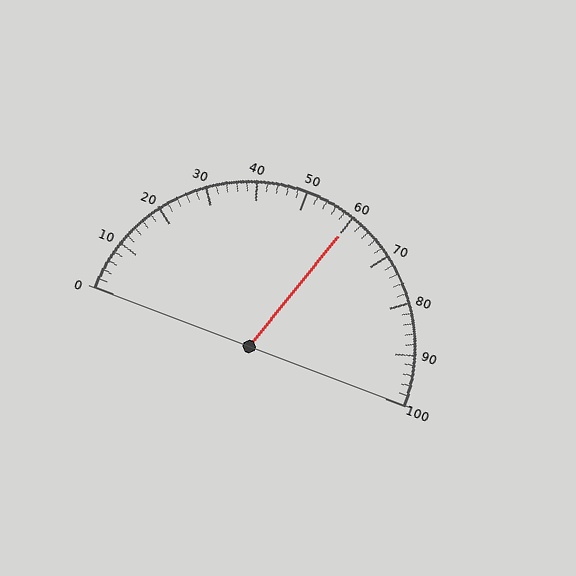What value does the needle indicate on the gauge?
The needle indicates approximately 60.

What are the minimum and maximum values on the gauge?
The gauge ranges from 0 to 100.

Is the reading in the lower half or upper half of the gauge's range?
The reading is in the upper half of the range (0 to 100).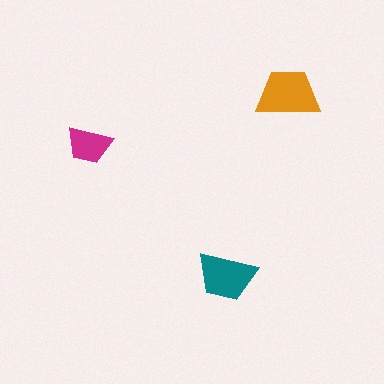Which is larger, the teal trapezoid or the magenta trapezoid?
The teal one.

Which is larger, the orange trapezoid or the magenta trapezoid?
The orange one.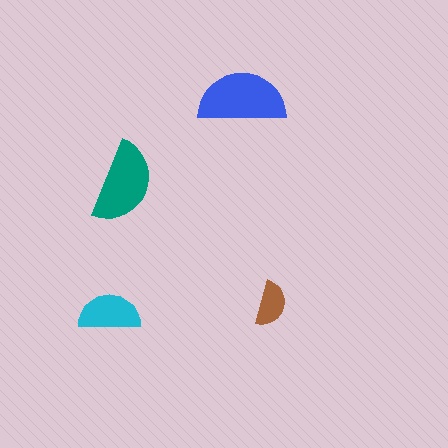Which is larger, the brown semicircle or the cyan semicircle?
The cyan one.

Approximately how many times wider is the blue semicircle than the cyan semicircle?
About 1.5 times wider.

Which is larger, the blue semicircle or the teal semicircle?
The blue one.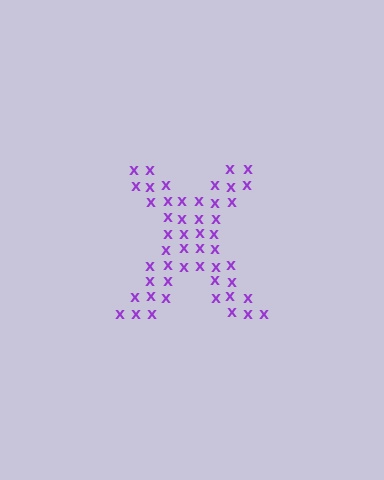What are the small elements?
The small elements are letter X's.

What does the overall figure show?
The overall figure shows the letter X.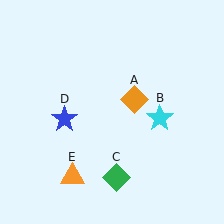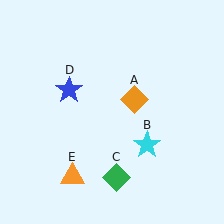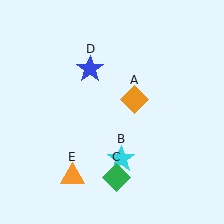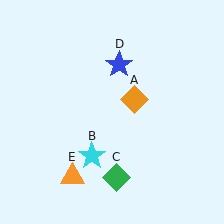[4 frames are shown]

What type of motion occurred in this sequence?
The cyan star (object B), blue star (object D) rotated clockwise around the center of the scene.